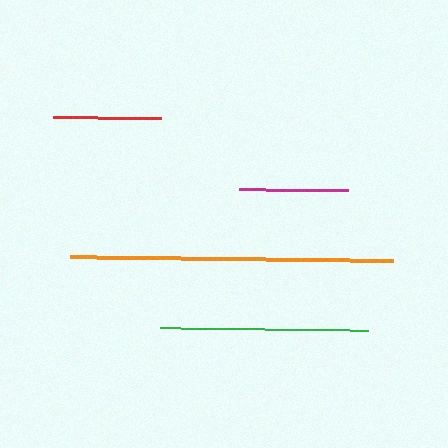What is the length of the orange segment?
The orange segment is approximately 323 pixels long.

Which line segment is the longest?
The orange line is the longest at approximately 323 pixels.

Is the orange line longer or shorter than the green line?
The orange line is longer than the green line.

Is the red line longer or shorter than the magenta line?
The magenta line is longer than the red line.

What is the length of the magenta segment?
The magenta segment is approximately 109 pixels long.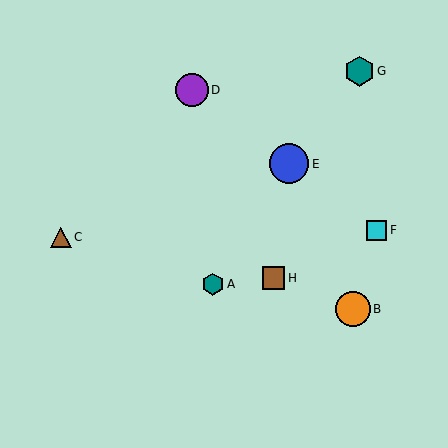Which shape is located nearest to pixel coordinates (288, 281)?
The brown square (labeled H) at (273, 278) is nearest to that location.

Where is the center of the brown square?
The center of the brown square is at (273, 278).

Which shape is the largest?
The blue circle (labeled E) is the largest.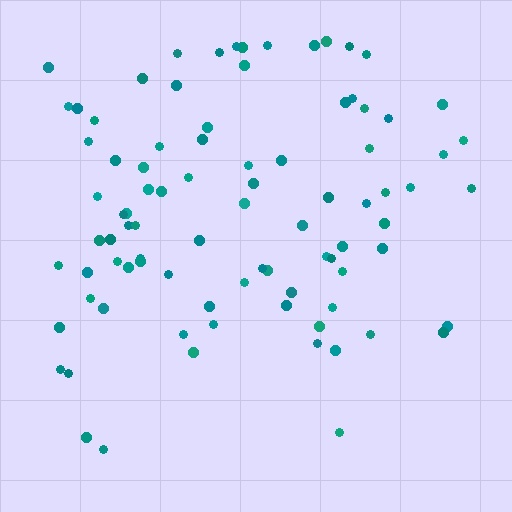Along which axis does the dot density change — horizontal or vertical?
Vertical.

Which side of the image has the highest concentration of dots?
The top.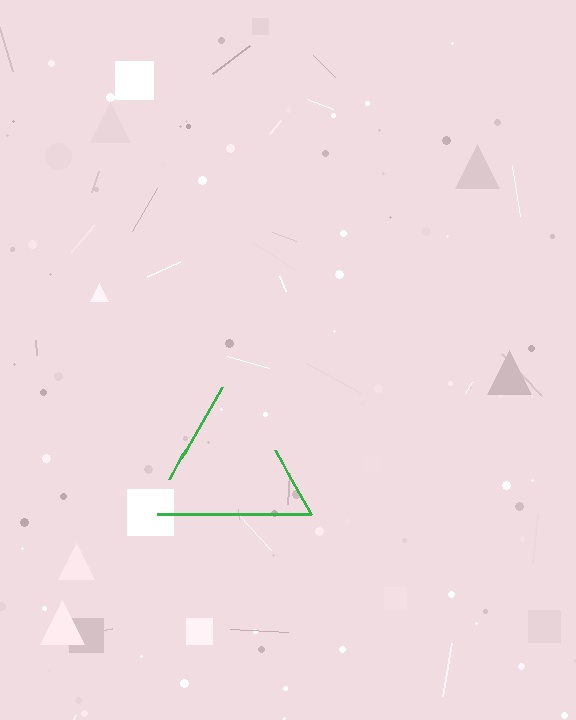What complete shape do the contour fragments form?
The contour fragments form a triangle.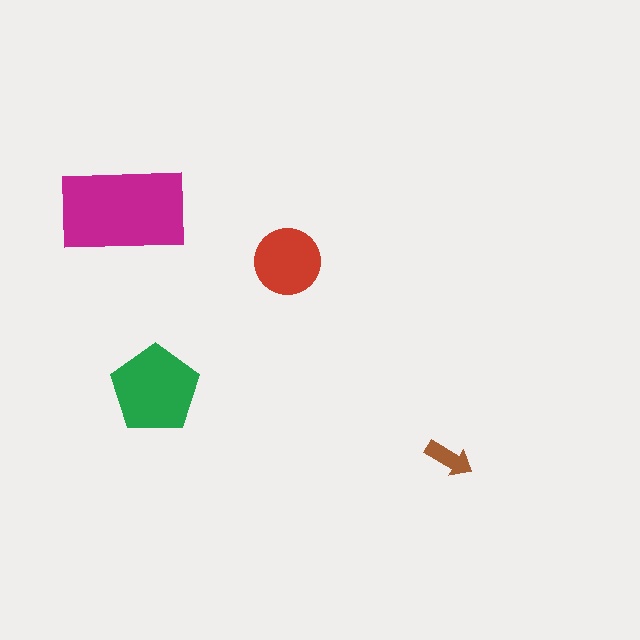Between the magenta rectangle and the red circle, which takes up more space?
The magenta rectangle.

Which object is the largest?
The magenta rectangle.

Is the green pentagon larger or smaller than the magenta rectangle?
Smaller.